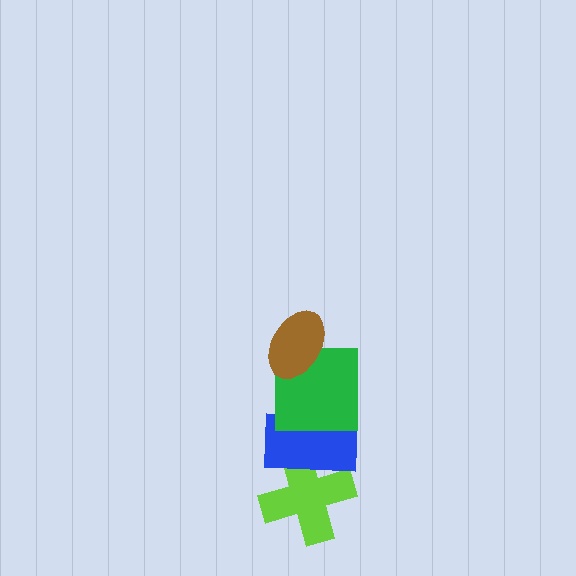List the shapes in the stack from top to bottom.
From top to bottom: the brown ellipse, the green square, the blue rectangle, the lime cross.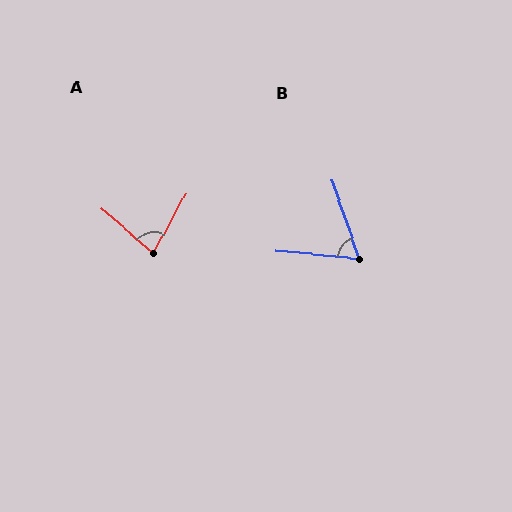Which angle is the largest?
A, at approximately 78 degrees.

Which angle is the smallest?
B, at approximately 65 degrees.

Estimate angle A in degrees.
Approximately 78 degrees.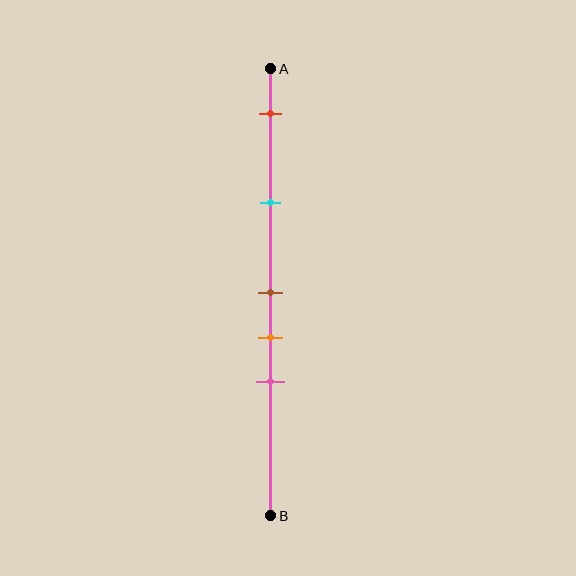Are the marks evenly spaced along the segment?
No, the marks are not evenly spaced.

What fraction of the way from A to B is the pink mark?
The pink mark is approximately 70% (0.7) of the way from A to B.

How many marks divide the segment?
There are 5 marks dividing the segment.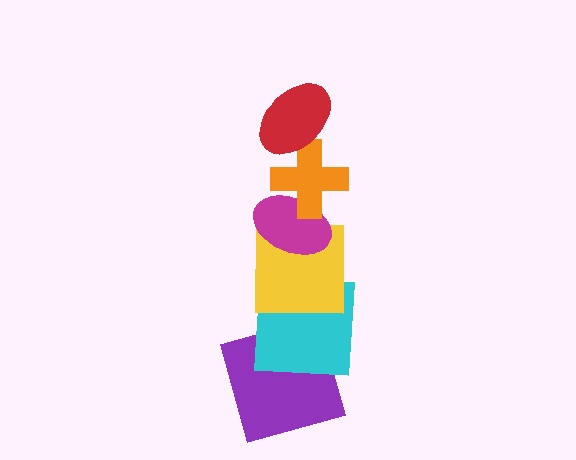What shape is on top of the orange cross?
The red ellipse is on top of the orange cross.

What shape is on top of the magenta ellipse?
The orange cross is on top of the magenta ellipse.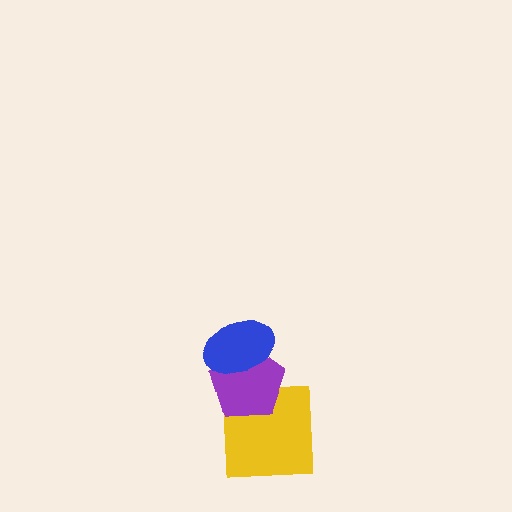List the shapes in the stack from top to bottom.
From top to bottom: the blue ellipse, the purple pentagon, the yellow square.